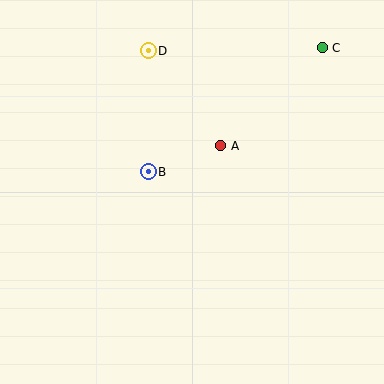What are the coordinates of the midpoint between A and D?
The midpoint between A and D is at (185, 98).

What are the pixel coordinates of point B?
Point B is at (148, 172).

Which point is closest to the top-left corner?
Point D is closest to the top-left corner.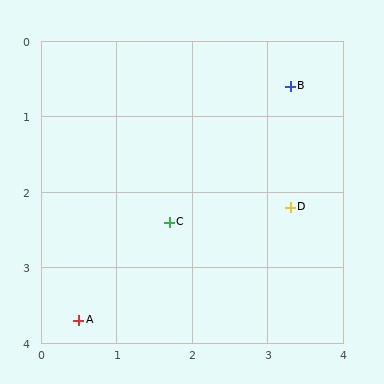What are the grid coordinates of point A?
Point A is at approximately (0.5, 3.7).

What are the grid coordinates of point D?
Point D is at approximately (3.3, 2.2).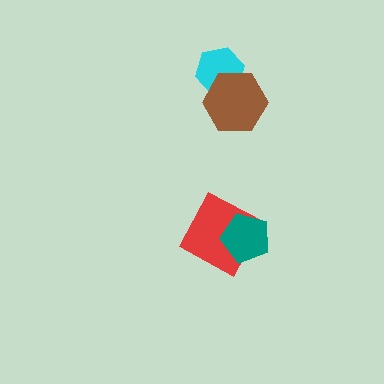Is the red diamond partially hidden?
Yes, it is partially covered by another shape.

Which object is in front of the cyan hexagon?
The brown hexagon is in front of the cyan hexagon.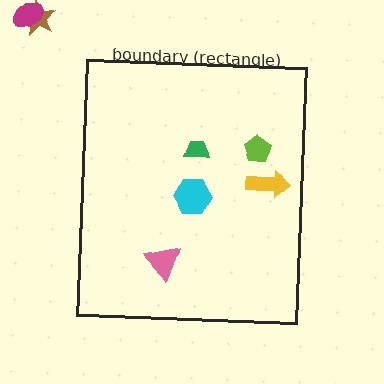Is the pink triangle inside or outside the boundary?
Inside.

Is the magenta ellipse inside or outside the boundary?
Outside.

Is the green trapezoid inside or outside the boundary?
Inside.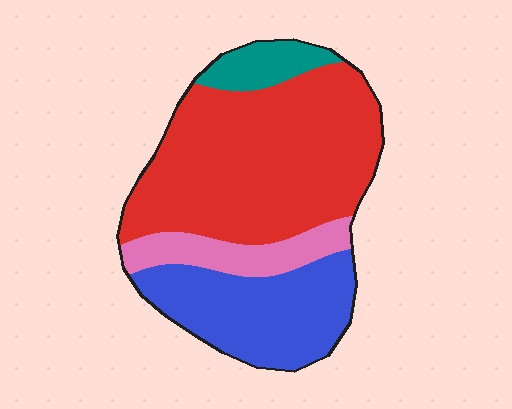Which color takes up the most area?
Red, at roughly 55%.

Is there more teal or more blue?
Blue.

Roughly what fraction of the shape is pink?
Pink covers around 10% of the shape.